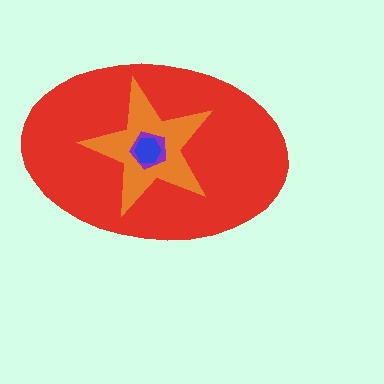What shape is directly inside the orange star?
The purple pentagon.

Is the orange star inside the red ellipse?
Yes.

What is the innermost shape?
The blue hexagon.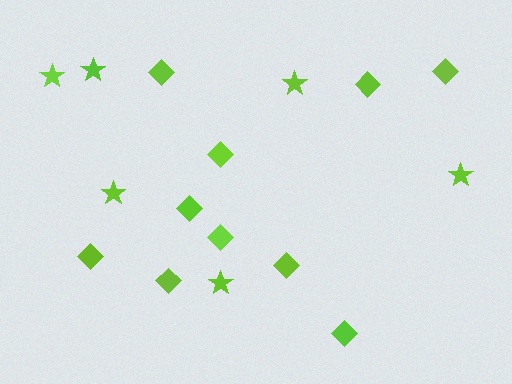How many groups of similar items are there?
There are 2 groups: one group of diamonds (10) and one group of stars (6).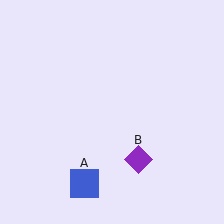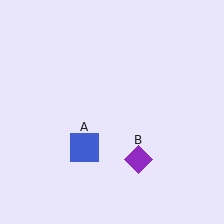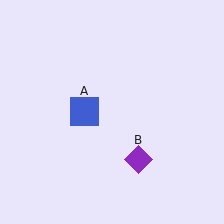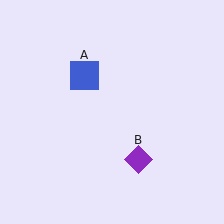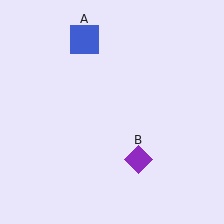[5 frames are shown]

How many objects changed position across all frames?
1 object changed position: blue square (object A).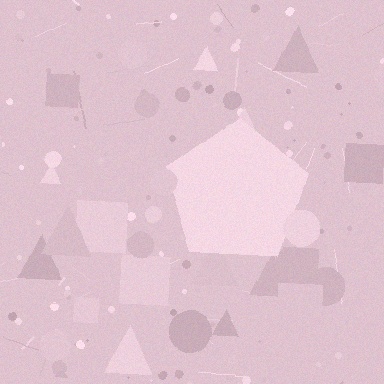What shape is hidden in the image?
A pentagon is hidden in the image.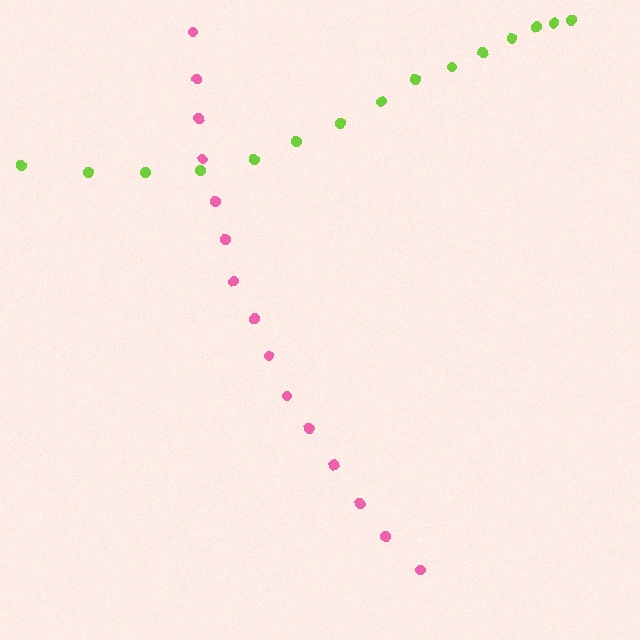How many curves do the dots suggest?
There are 2 distinct paths.